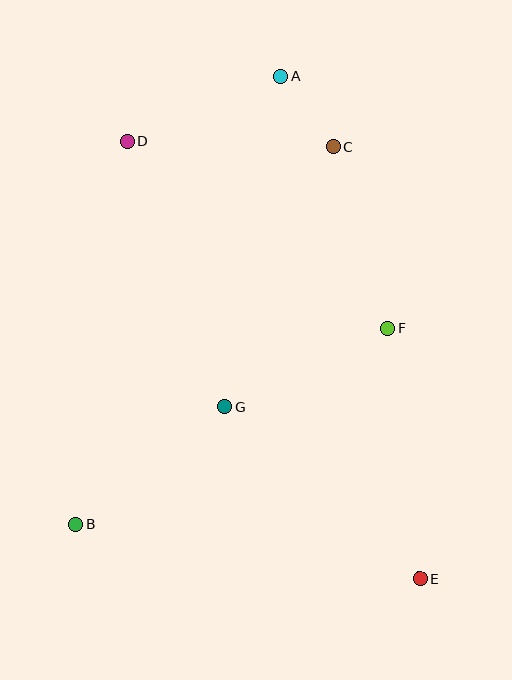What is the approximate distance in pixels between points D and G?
The distance between D and G is approximately 283 pixels.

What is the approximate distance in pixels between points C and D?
The distance between C and D is approximately 206 pixels.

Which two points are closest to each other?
Points A and C are closest to each other.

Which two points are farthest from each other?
Points D and E are farthest from each other.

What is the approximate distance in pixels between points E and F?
The distance between E and F is approximately 252 pixels.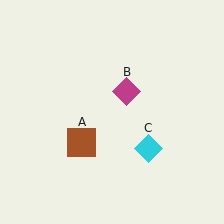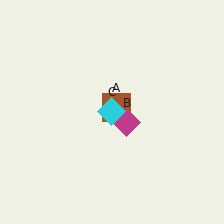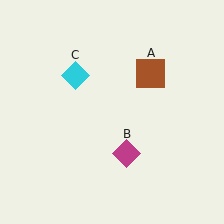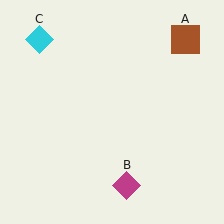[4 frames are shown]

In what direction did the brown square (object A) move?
The brown square (object A) moved up and to the right.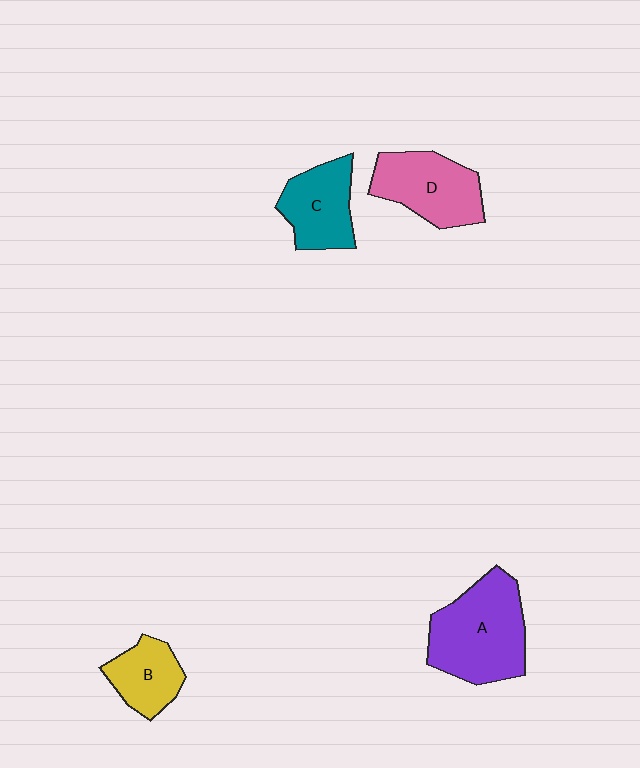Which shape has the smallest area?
Shape B (yellow).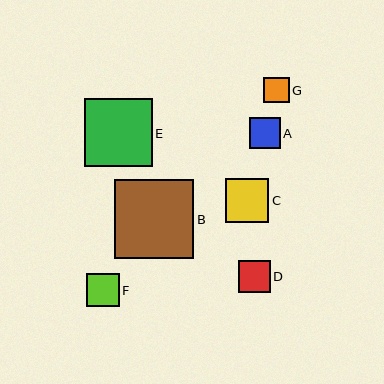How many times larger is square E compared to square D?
Square E is approximately 2.1 times the size of square D.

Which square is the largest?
Square B is the largest with a size of approximately 79 pixels.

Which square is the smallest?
Square G is the smallest with a size of approximately 25 pixels.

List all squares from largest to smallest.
From largest to smallest: B, E, C, F, D, A, G.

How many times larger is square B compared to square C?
Square B is approximately 1.8 times the size of square C.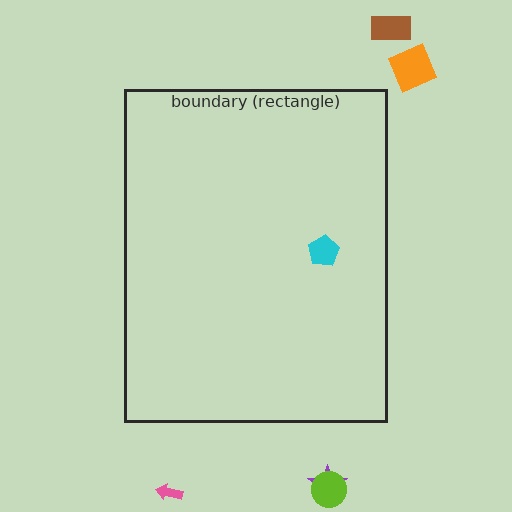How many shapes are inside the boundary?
1 inside, 5 outside.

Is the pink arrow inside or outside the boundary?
Outside.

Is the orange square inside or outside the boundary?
Outside.